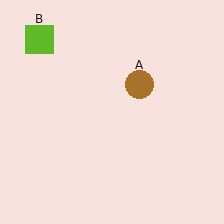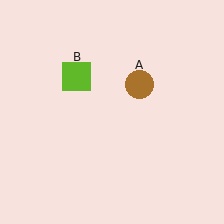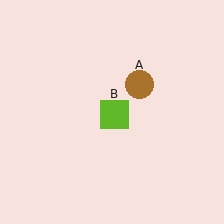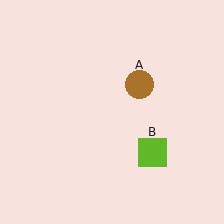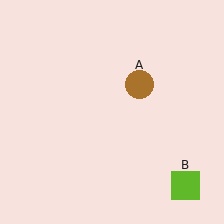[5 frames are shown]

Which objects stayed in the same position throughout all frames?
Brown circle (object A) remained stationary.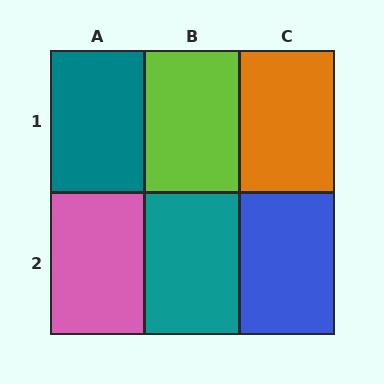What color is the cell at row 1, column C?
Orange.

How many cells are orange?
1 cell is orange.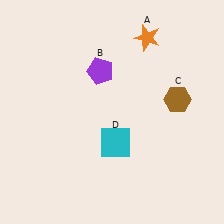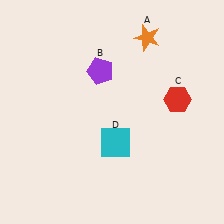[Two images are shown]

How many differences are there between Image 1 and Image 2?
There is 1 difference between the two images.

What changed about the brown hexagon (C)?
In Image 1, C is brown. In Image 2, it changed to red.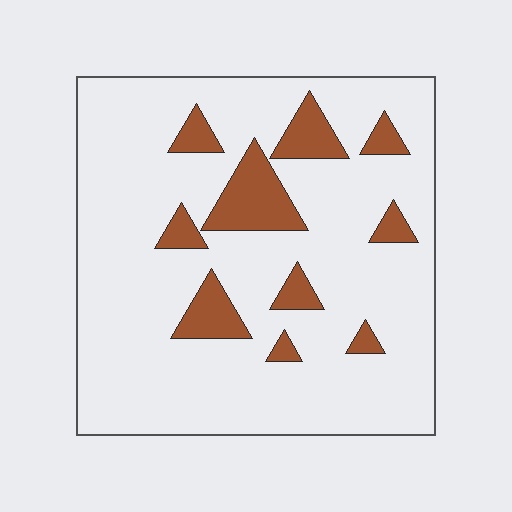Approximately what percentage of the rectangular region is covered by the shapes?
Approximately 15%.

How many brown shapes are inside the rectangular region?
10.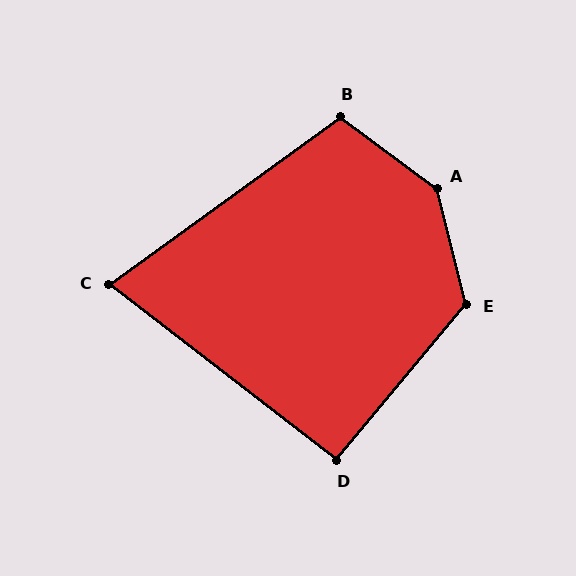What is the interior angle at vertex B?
Approximately 107 degrees (obtuse).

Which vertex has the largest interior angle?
A, at approximately 141 degrees.